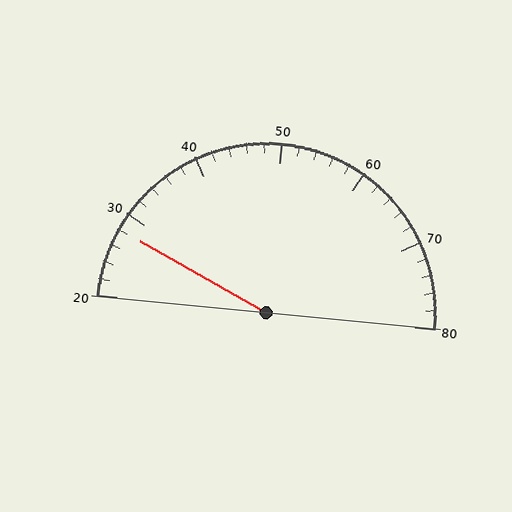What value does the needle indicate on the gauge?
The needle indicates approximately 28.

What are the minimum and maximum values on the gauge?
The gauge ranges from 20 to 80.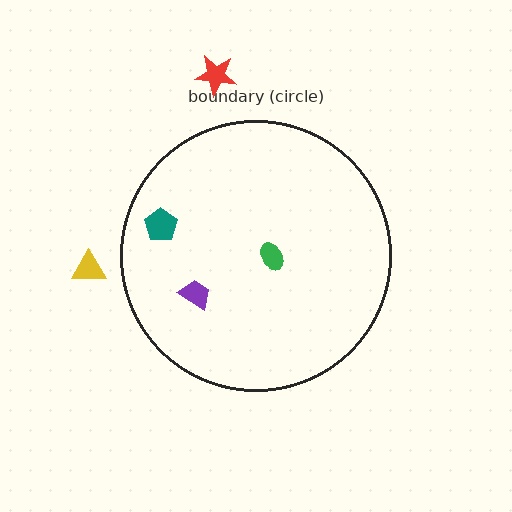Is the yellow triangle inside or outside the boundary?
Outside.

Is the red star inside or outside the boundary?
Outside.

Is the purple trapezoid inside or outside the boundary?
Inside.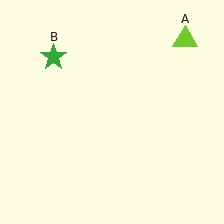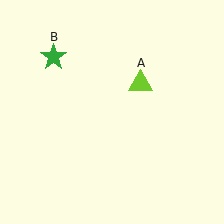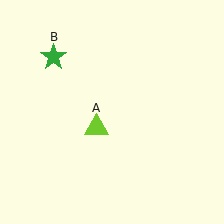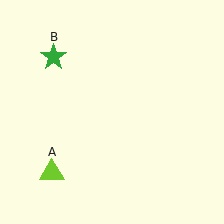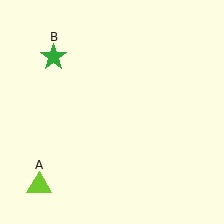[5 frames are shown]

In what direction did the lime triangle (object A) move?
The lime triangle (object A) moved down and to the left.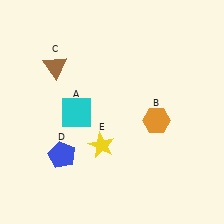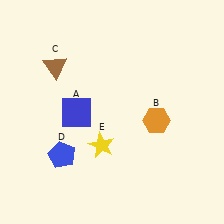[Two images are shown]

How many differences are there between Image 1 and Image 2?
There is 1 difference between the two images.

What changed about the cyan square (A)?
In Image 1, A is cyan. In Image 2, it changed to blue.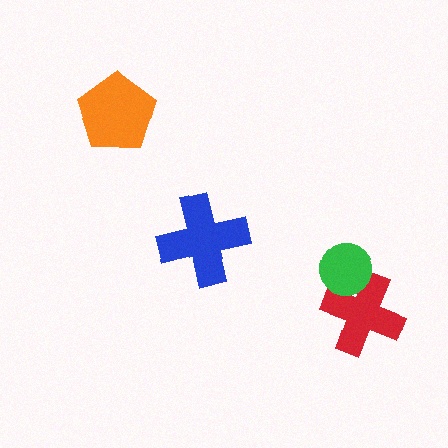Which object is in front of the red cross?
The green circle is in front of the red cross.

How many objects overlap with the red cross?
1 object overlaps with the red cross.